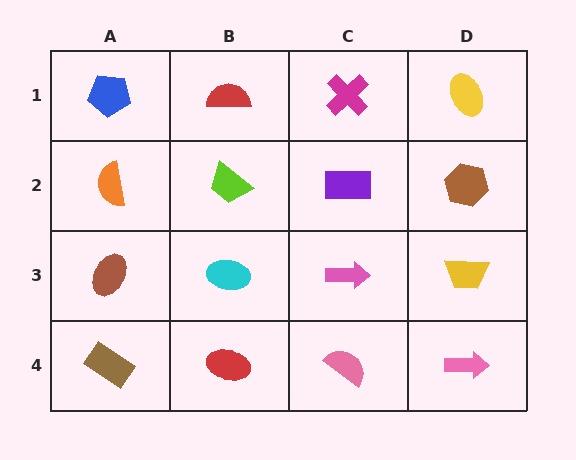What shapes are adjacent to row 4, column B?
A cyan ellipse (row 3, column B), a brown rectangle (row 4, column A), a pink semicircle (row 4, column C).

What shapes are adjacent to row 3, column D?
A brown hexagon (row 2, column D), a pink arrow (row 4, column D), a pink arrow (row 3, column C).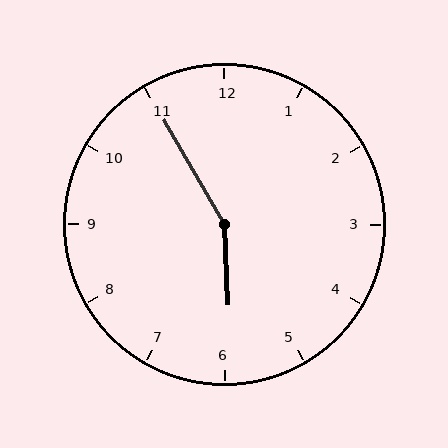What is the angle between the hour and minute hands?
Approximately 152 degrees.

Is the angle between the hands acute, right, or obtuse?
It is obtuse.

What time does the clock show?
5:55.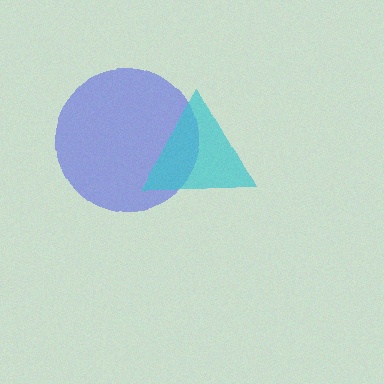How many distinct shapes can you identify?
There are 2 distinct shapes: a blue circle, a cyan triangle.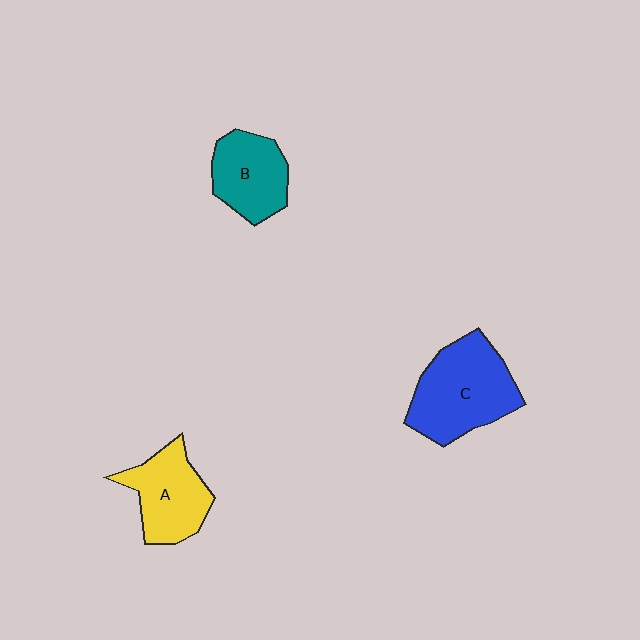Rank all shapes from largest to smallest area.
From largest to smallest: C (blue), A (yellow), B (teal).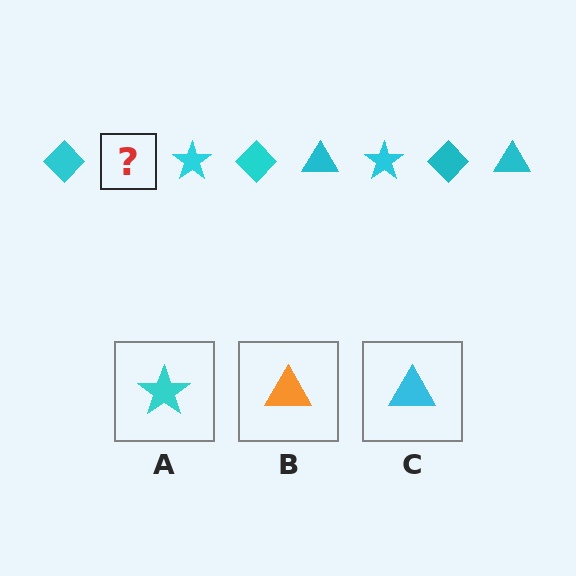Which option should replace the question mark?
Option C.